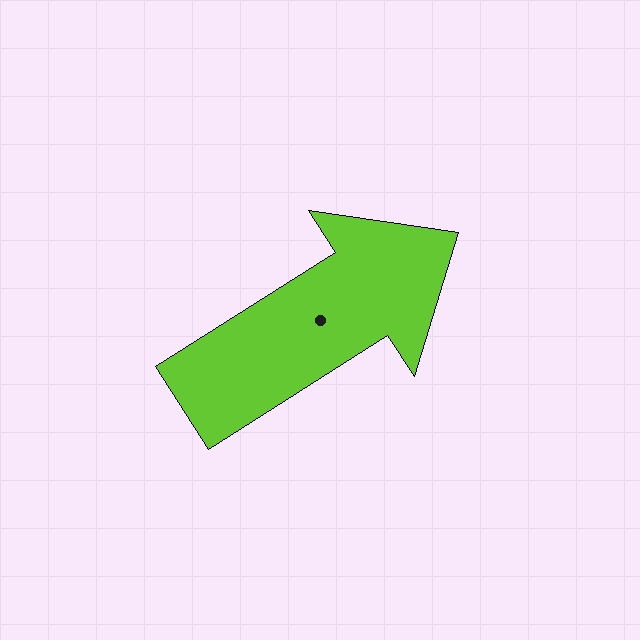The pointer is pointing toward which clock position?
Roughly 2 o'clock.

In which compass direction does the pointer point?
Northeast.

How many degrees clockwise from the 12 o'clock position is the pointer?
Approximately 58 degrees.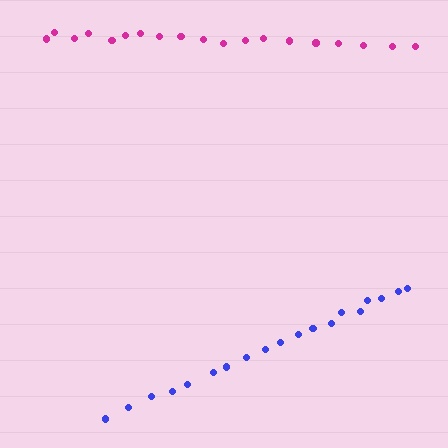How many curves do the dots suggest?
There are 2 distinct paths.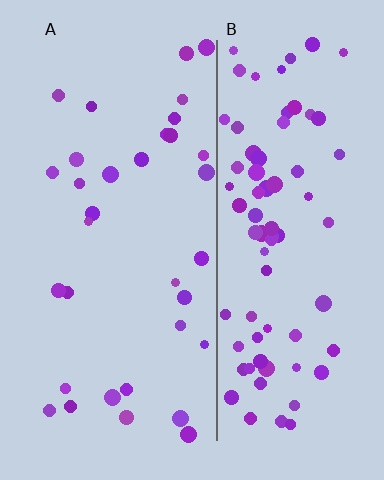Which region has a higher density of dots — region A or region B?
B (the right).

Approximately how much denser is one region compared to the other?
Approximately 2.4× — region B over region A.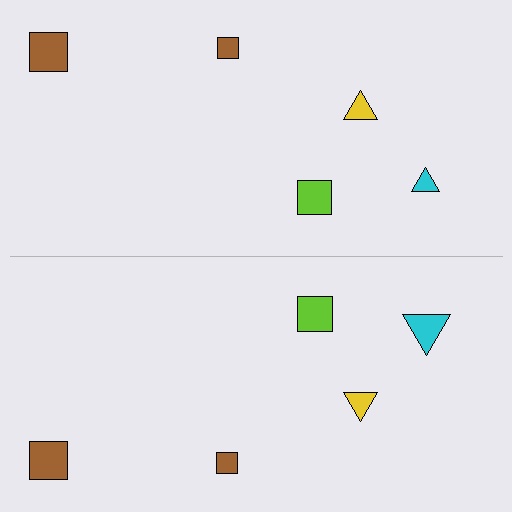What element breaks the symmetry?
The cyan triangle on the bottom side has a different size than its mirror counterpart.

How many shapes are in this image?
There are 10 shapes in this image.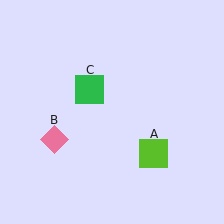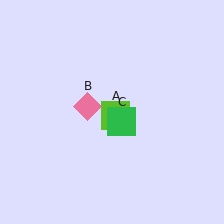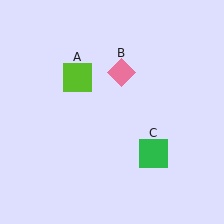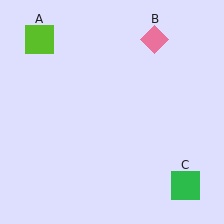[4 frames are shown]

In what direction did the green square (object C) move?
The green square (object C) moved down and to the right.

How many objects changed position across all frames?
3 objects changed position: lime square (object A), pink diamond (object B), green square (object C).